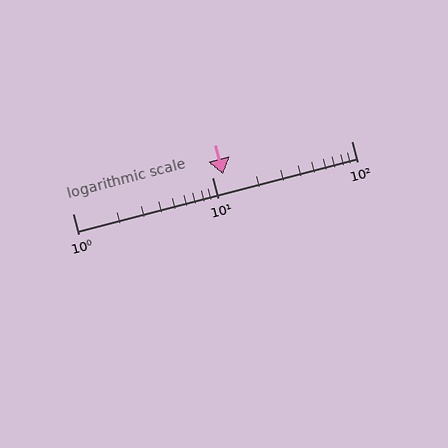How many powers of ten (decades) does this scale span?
The scale spans 2 decades, from 1 to 100.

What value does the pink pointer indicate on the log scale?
The pointer indicates approximately 12.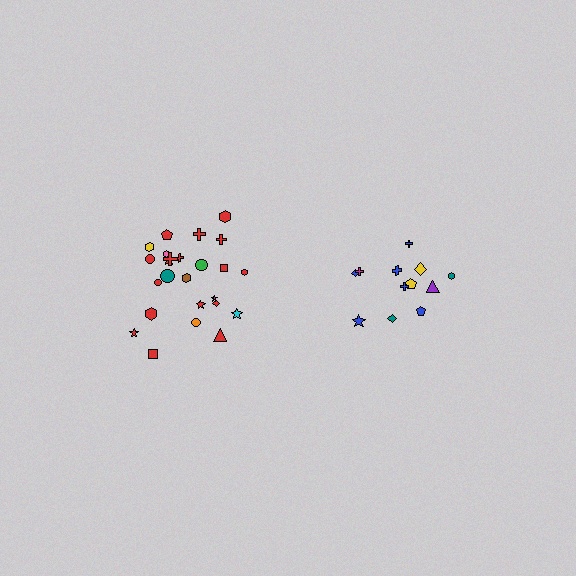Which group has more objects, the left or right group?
The left group.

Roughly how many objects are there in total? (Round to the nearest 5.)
Roughly 35 objects in total.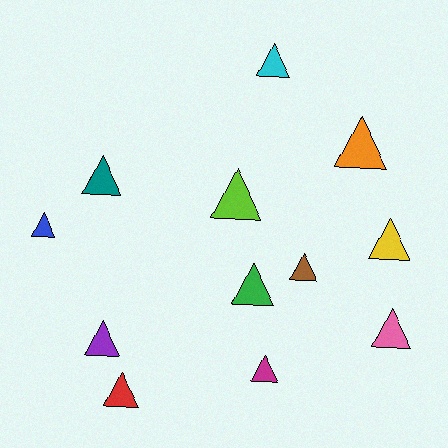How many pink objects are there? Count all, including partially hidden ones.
There is 1 pink object.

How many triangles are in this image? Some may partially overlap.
There are 12 triangles.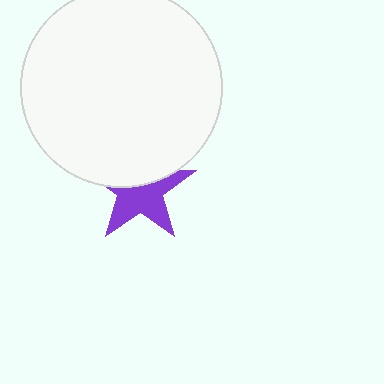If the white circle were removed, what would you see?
You would see the complete purple star.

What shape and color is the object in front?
The object in front is a white circle.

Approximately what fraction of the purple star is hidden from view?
Roughly 42% of the purple star is hidden behind the white circle.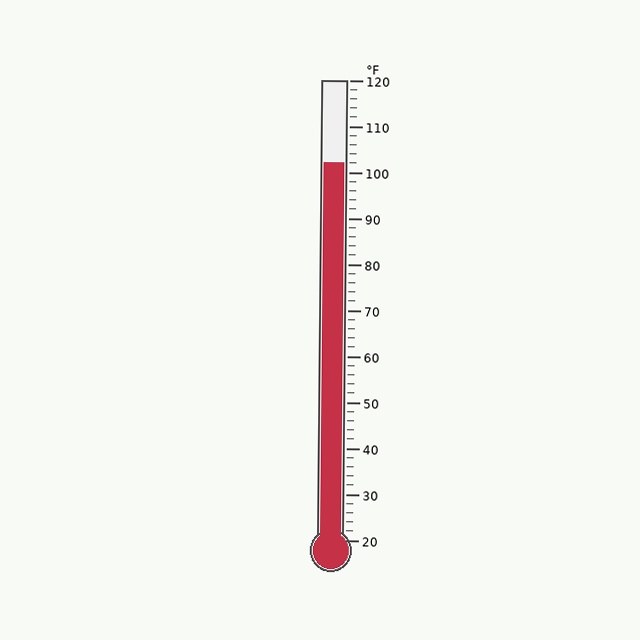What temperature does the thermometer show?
The thermometer shows approximately 102°F.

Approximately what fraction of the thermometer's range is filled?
The thermometer is filled to approximately 80% of its range.